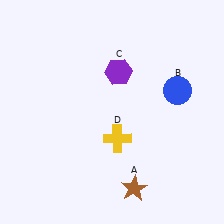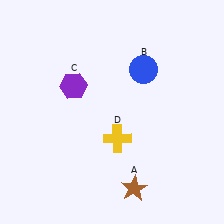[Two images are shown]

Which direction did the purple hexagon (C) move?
The purple hexagon (C) moved left.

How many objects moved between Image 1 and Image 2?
2 objects moved between the two images.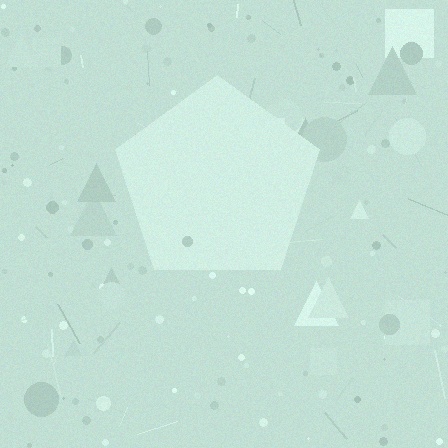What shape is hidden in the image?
A pentagon is hidden in the image.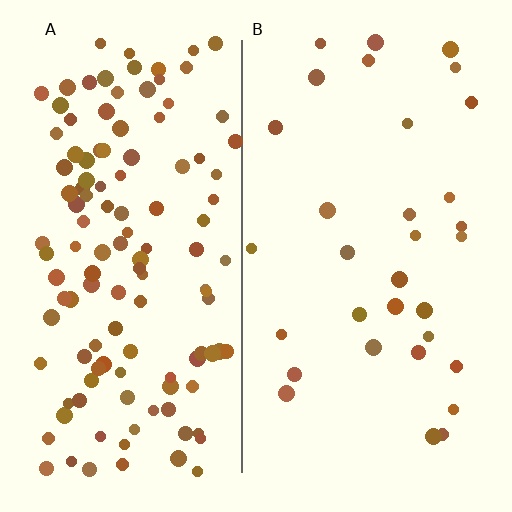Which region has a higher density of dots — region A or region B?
A (the left).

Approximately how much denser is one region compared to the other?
Approximately 3.9× — region A over region B.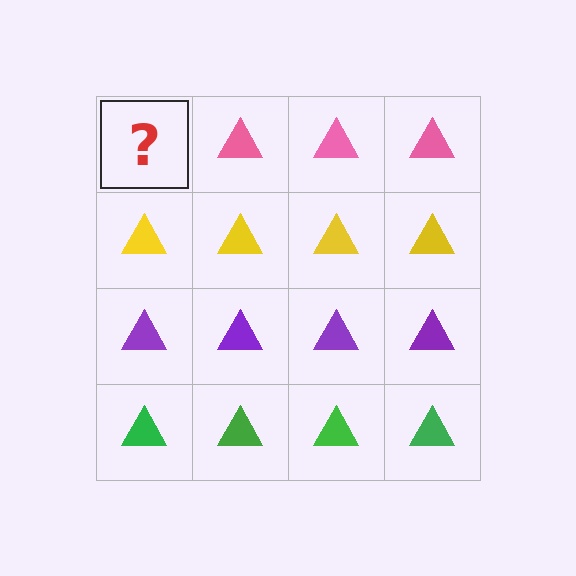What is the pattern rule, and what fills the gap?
The rule is that each row has a consistent color. The gap should be filled with a pink triangle.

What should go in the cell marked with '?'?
The missing cell should contain a pink triangle.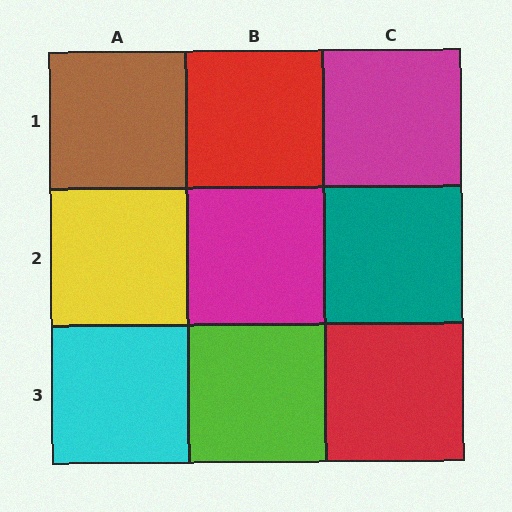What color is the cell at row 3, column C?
Red.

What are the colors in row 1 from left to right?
Brown, red, magenta.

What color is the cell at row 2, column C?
Teal.